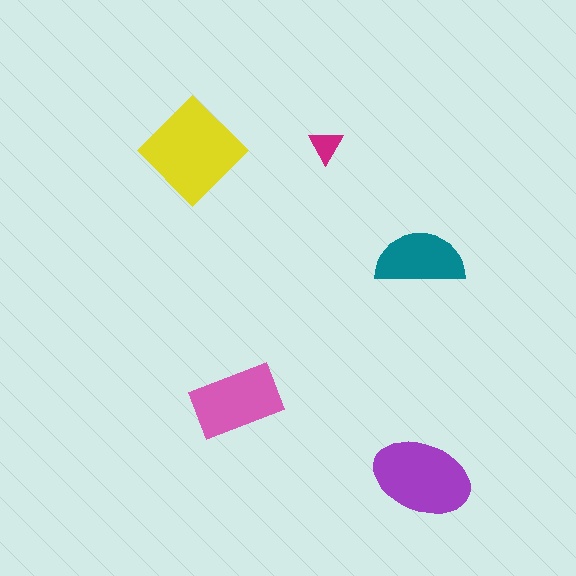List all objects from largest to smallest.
The yellow diamond, the purple ellipse, the pink rectangle, the teal semicircle, the magenta triangle.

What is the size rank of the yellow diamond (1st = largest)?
1st.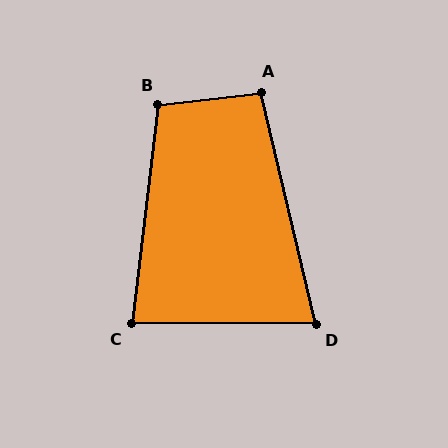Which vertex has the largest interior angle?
B, at approximately 104 degrees.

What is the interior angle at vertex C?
Approximately 83 degrees (acute).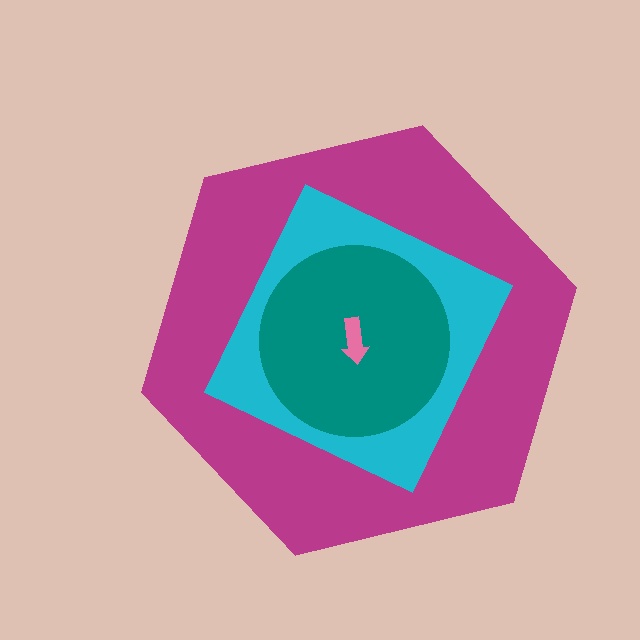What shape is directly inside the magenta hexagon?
The cyan square.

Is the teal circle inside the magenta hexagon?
Yes.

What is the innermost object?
The pink arrow.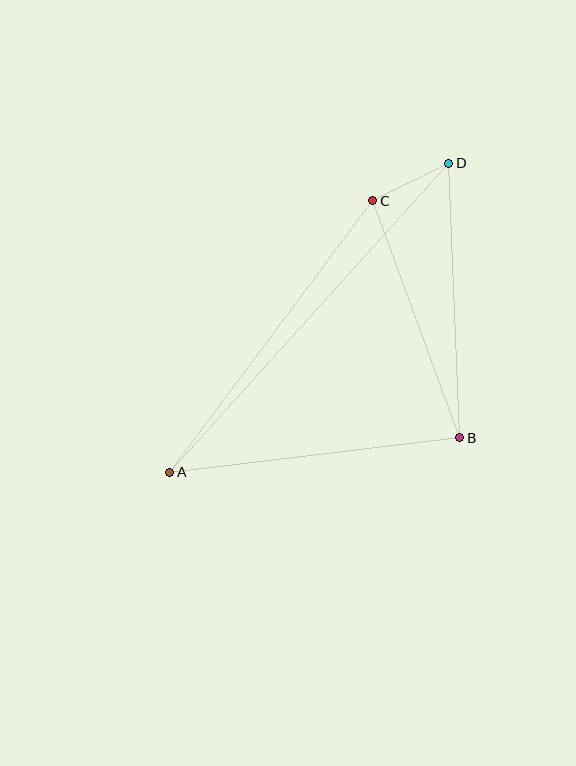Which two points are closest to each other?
Points C and D are closest to each other.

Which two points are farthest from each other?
Points A and D are farthest from each other.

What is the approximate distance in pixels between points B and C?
The distance between B and C is approximately 252 pixels.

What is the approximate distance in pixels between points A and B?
The distance between A and B is approximately 292 pixels.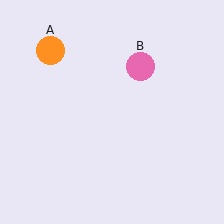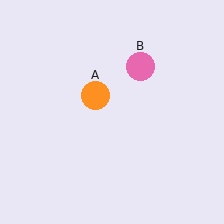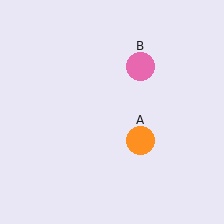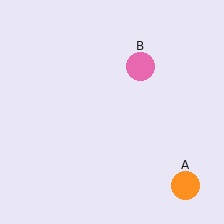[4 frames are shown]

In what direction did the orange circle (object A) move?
The orange circle (object A) moved down and to the right.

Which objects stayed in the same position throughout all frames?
Pink circle (object B) remained stationary.